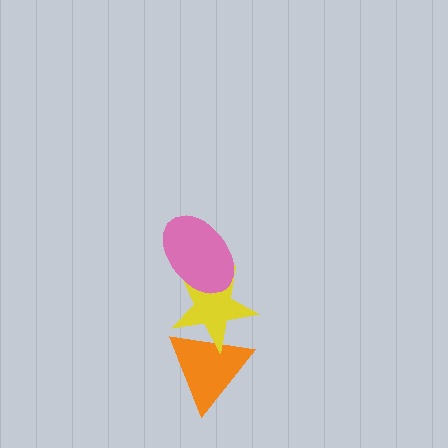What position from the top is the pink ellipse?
The pink ellipse is 1st from the top.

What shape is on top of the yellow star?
The pink ellipse is on top of the yellow star.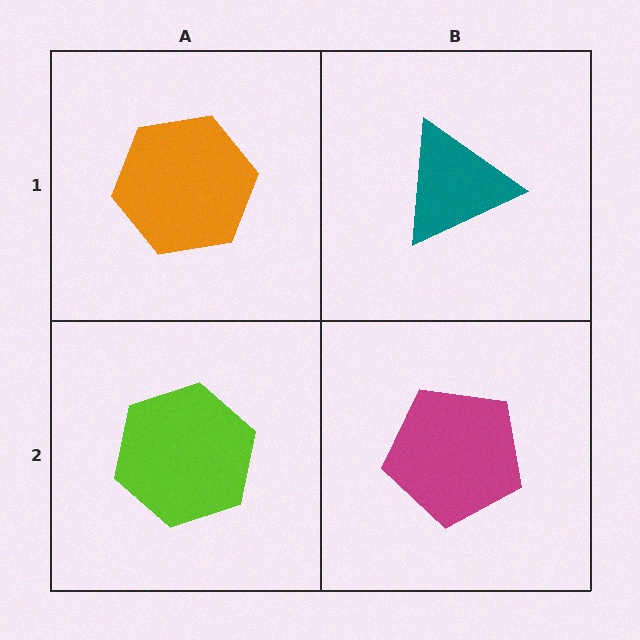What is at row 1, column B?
A teal triangle.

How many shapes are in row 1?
2 shapes.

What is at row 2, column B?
A magenta pentagon.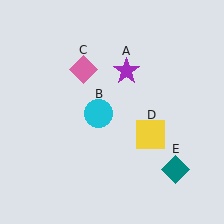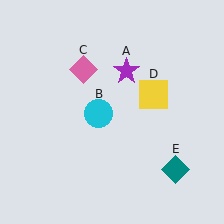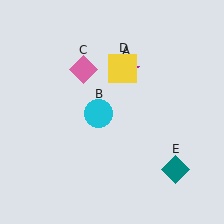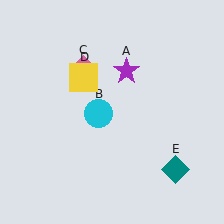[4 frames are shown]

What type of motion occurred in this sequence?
The yellow square (object D) rotated counterclockwise around the center of the scene.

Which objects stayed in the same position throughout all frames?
Purple star (object A) and cyan circle (object B) and pink diamond (object C) and teal diamond (object E) remained stationary.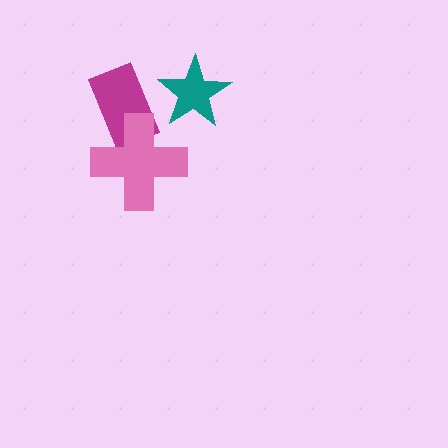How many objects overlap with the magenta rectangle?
1 object overlaps with the magenta rectangle.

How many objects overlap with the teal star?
0 objects overlap with the teal star.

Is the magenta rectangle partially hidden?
Yes, it is partially covered by another shape.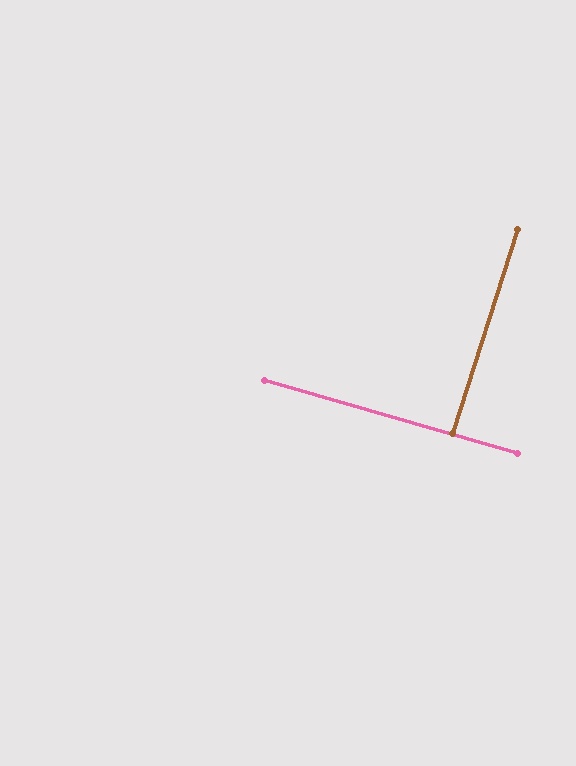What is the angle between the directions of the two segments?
Approximately 88 degrees.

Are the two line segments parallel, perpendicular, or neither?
Perpendicular — they meet at approximately 88°.